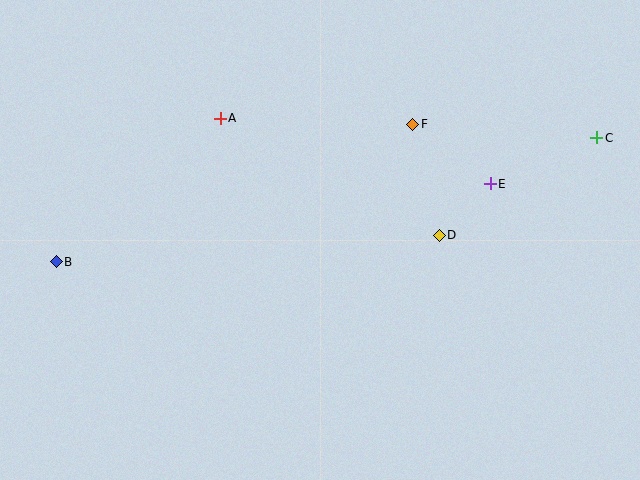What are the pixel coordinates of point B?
Point B is at (56, 262).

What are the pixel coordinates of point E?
Point E is at (490, 184).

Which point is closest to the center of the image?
Point D at (439, 235) is closest to the center.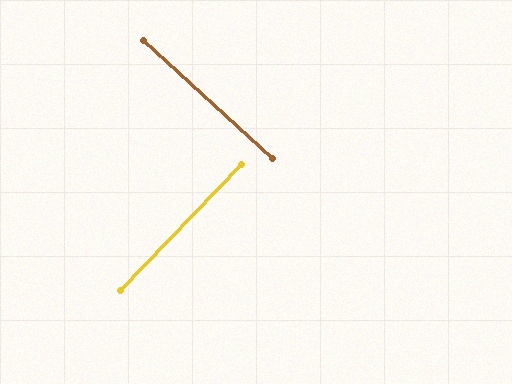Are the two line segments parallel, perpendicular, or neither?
Perpendicular — they meet at approximately 89°.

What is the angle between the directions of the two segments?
Approximately 89 degrees.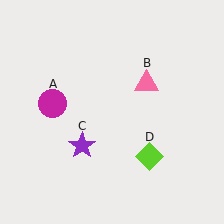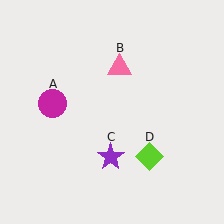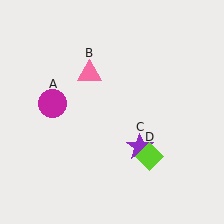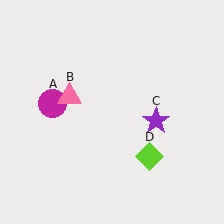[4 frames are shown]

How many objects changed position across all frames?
2 objects changed position: pink triangle (object B), purple star (object C).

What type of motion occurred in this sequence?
The pink triangle (object B), purple star (object C) rotated counterclockwise around the center of the scene.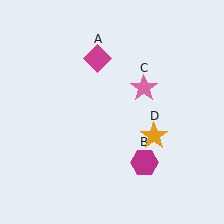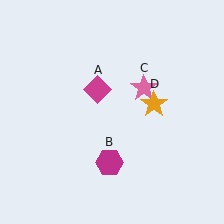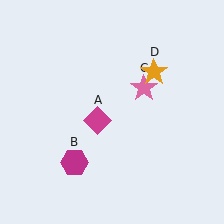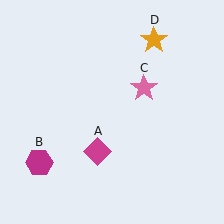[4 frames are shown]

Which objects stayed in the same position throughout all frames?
Pink star (object C) remained stationary.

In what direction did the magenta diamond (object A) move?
The magenta diamond (object A) moved down.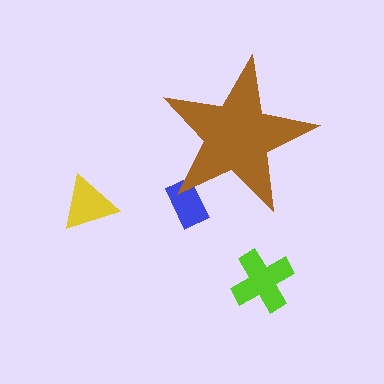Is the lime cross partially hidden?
No, the lime cross is fully visible.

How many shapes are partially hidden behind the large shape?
1 shape is partially hidden.